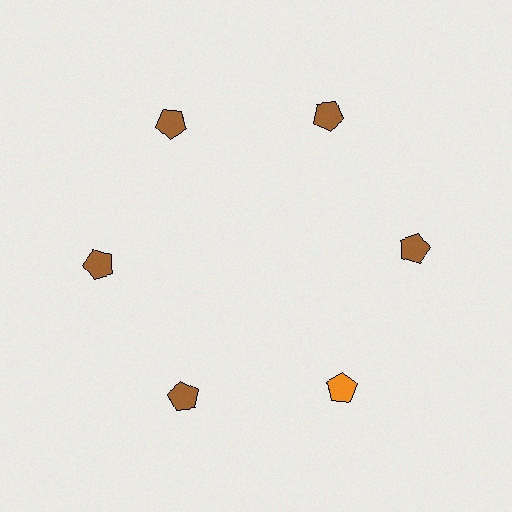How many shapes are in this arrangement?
There are 6 shapes arranged in a ring pattern.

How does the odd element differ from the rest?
It has a different color: orange instead of brown.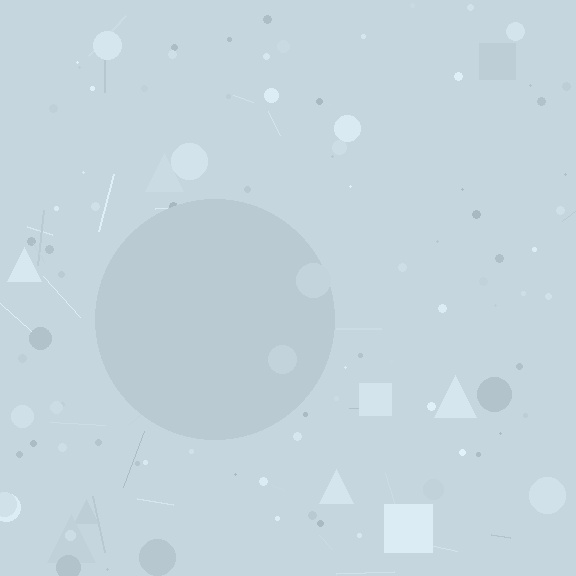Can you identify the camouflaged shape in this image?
The camouflaged shape is a circle.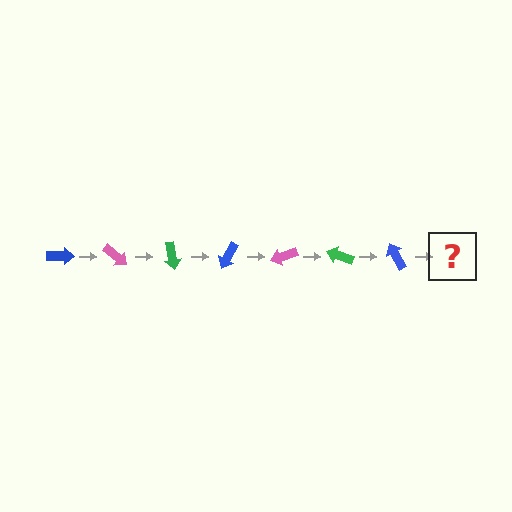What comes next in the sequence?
The next element should be a pink arrow, rotated 280 degrees from the start.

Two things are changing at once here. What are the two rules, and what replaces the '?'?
The two rules are that it rotates 40 degrees each step and the color cycles through blue, pink, and green. The '?' should be a pink arrow, rotated 280 degrees from the start.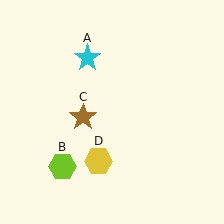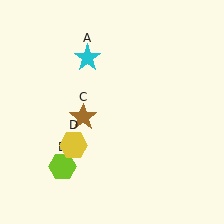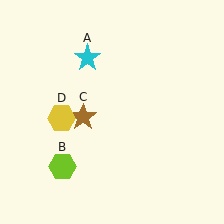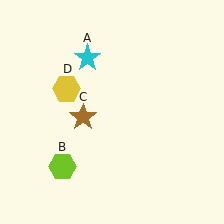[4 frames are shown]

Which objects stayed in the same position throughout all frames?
Cyan star (object A) and lime hexagon (object B) and brown star (object C) remained stationary.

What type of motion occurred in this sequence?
The yellow hexagon (object D) rotated clockwise around the center of the scene.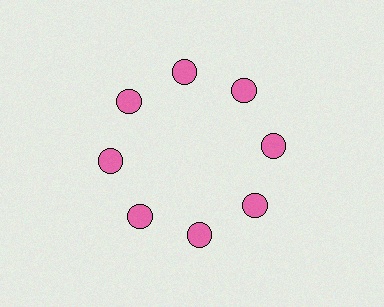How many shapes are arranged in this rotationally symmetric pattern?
There are 8 shapes, arranged in 8 groups of 1.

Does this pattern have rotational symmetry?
Yes, this pattern has 8-fold rotational symmetry. It looks the same after rotating 45 degrees around the center.